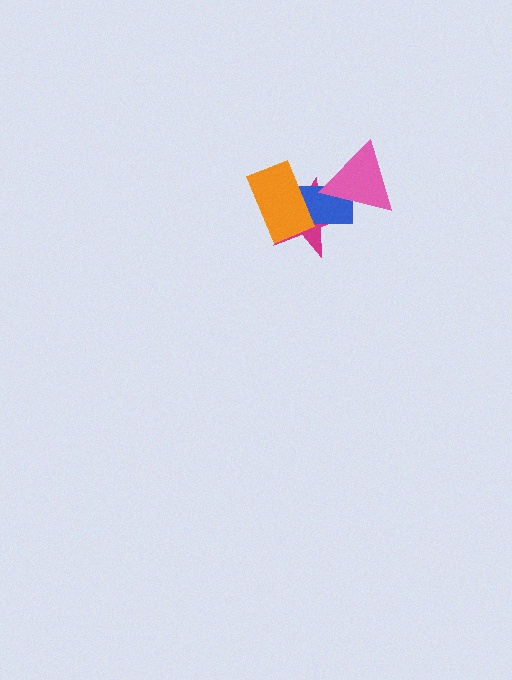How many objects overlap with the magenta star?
3 objects overlap with the magenta star.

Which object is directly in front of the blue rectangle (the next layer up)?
The pink triangle is directly in front of the blue rectangle.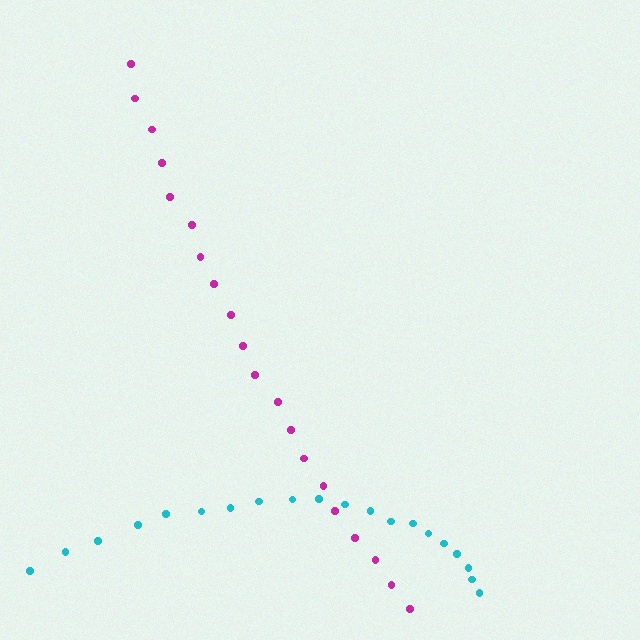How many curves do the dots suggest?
There are 2 distinct paths.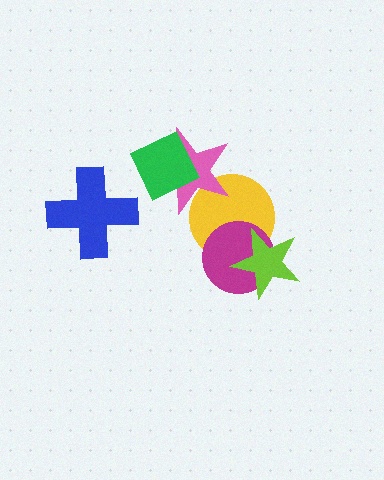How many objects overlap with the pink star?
2 objects overlap with the pink star.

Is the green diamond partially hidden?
No, no other shape covers it.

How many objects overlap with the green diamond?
1 object overlaps with the green diamond.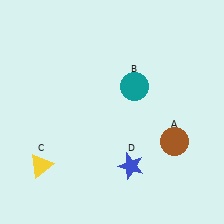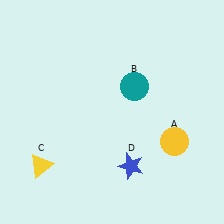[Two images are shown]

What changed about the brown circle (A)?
In Image 1, A is brown. In Image 2, it changed to yellow.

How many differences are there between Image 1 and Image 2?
There is 1 difference between the two images.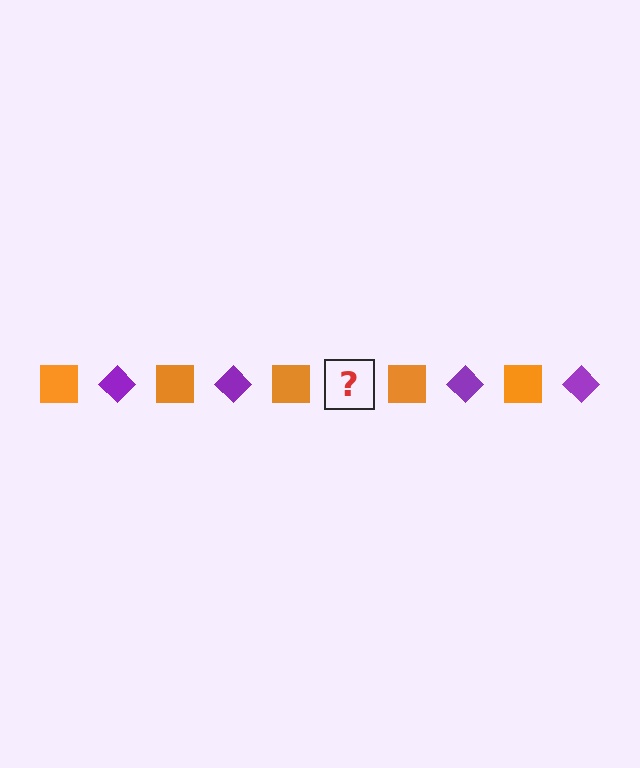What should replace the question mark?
The question mark should be replaced with a purple diamond.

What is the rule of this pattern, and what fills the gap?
The rule is that the pattern alternates between orange square and purple diamond. The gap should be filled with a purple diamond.